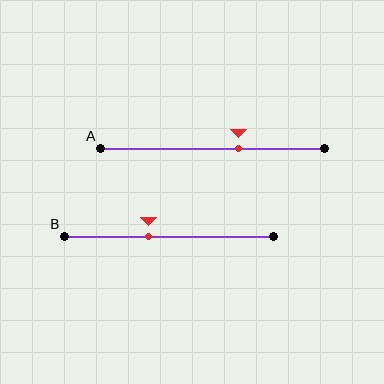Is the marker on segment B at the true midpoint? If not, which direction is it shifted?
No, the marker on segment B is shifted to the left by about 10% of the segment length.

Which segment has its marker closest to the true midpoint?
Segment B has its marker closest to the true midpoint.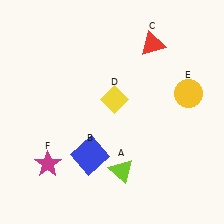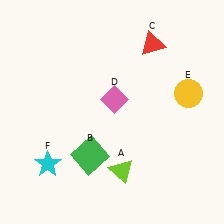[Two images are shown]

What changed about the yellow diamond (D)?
In Image 1, D is yellow. In Image 2, it changed to pink.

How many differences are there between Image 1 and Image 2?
There are 3 differences between the two images.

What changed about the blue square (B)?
In Image 1, B is blue. In Image 2, it changed to green.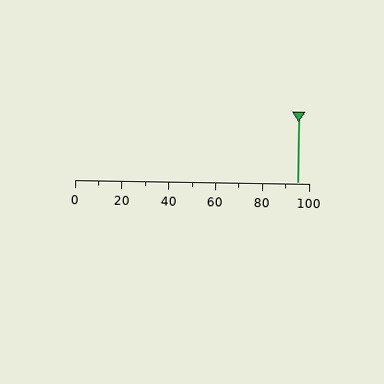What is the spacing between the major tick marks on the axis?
The major ticks are spaced 20 apart.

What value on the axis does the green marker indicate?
The marker indicates approximately 95.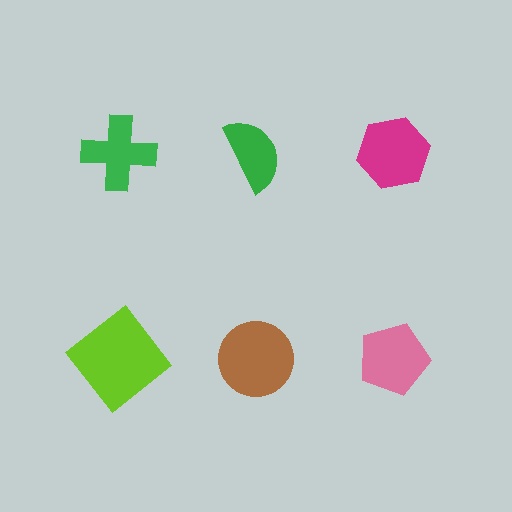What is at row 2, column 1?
A lime diamond.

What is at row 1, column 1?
A green cross.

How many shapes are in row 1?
3 shapes.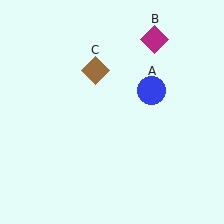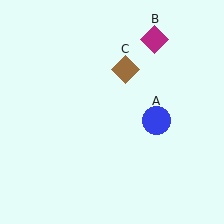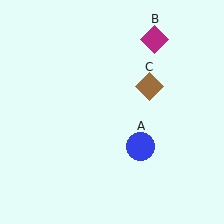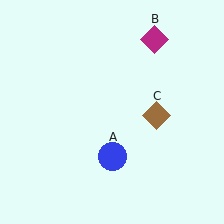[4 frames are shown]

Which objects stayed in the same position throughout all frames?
Magenta diamond (object B) remained stationary.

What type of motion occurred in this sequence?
The blue circle (object A), brown diamond (object C) rotated clockwise around the center of the scene.